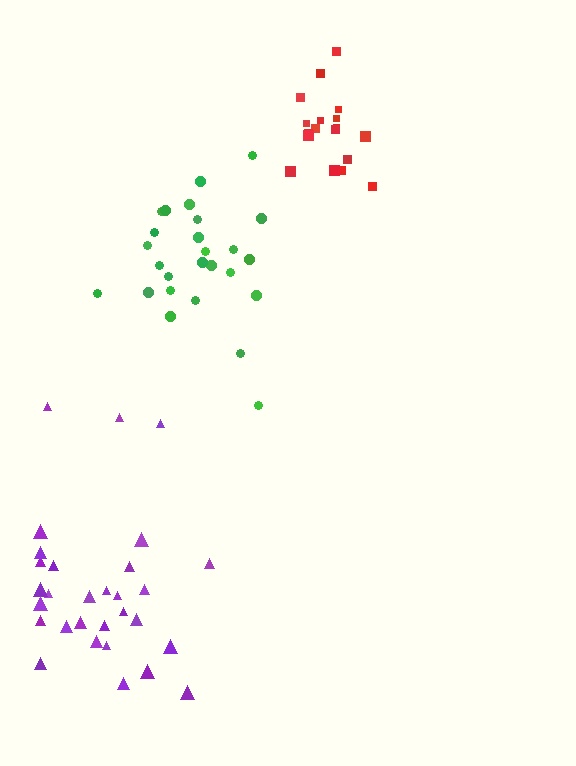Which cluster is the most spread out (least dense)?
Purple.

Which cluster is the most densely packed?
Red.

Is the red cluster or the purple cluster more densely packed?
Red.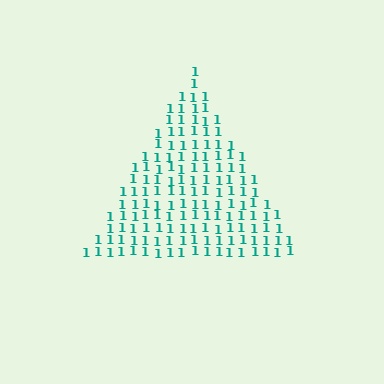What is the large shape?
The large shape is a triangle.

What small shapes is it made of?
It is made of small digit 1's.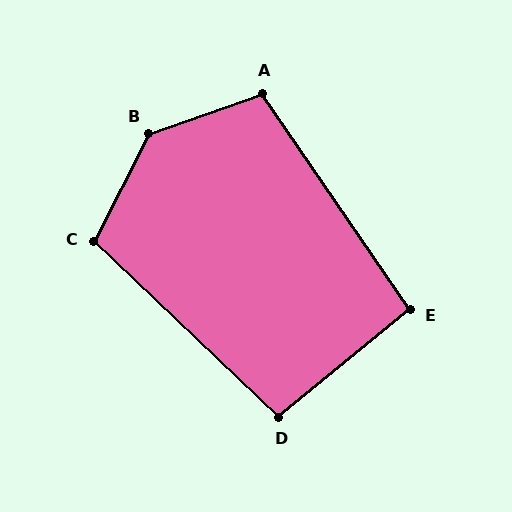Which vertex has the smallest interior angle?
E, at approximately 95 degrees.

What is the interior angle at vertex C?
Approximately 107 degrees (obtuse).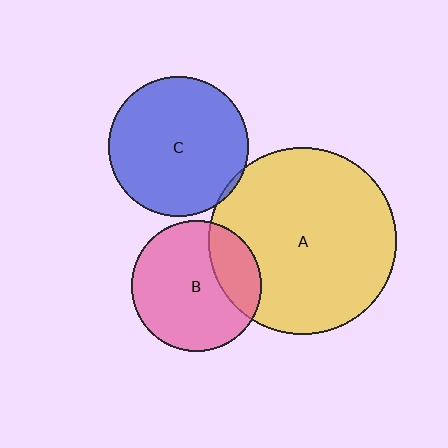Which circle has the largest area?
Circle A (yellow).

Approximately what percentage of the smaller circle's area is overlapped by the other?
Approximately 5%.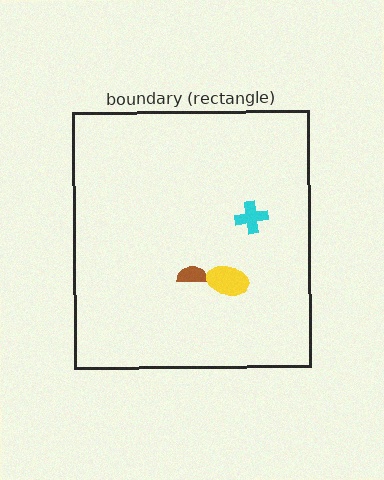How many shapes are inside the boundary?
3 inside, 0 outside.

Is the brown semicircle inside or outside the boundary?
Inside.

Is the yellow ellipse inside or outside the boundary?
Inside.